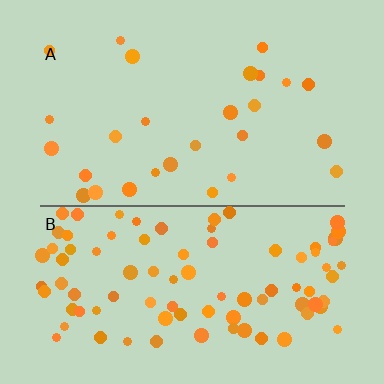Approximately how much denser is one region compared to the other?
Approximately 3.2× — region B over region A.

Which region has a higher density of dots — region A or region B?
B (the bottom).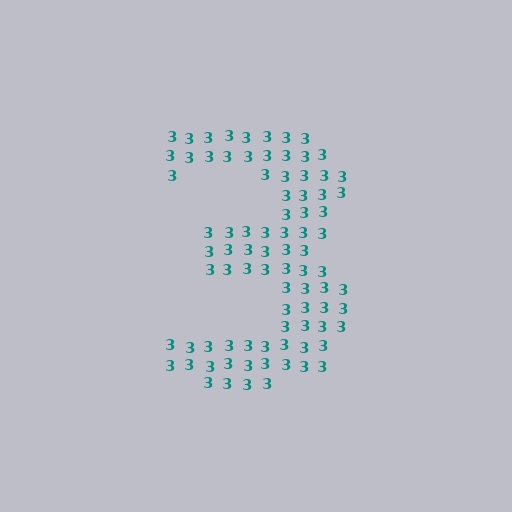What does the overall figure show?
The overall figure shows the digit 3.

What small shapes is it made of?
It is made of small digit 3's.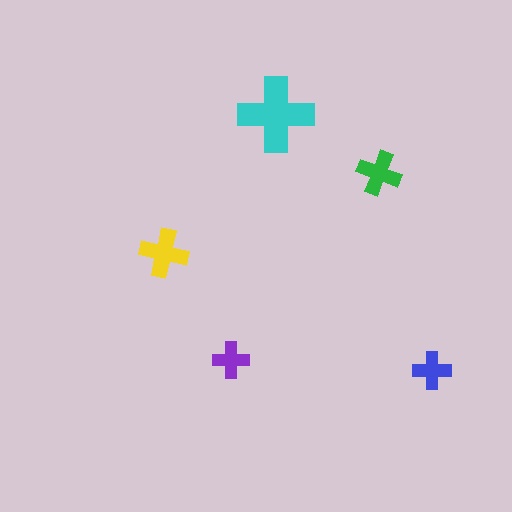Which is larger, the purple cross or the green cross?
The green one.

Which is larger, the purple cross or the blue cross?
The blue one.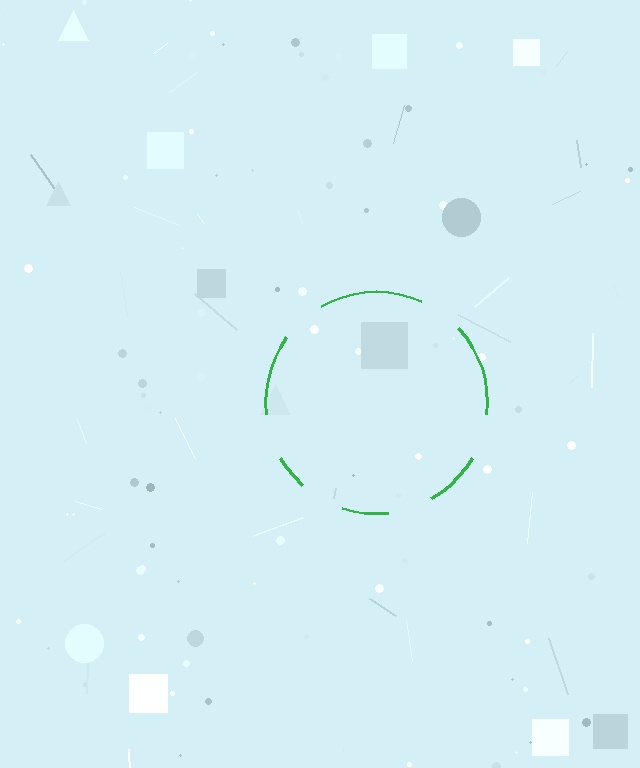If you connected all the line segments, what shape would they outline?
They would outline a circle.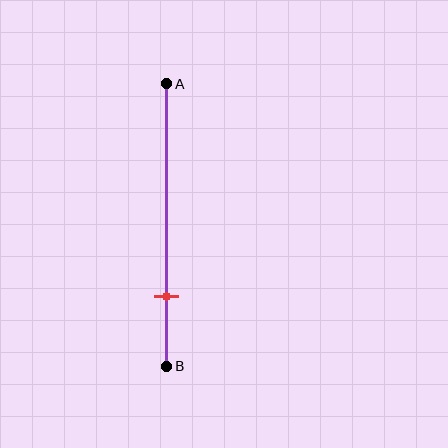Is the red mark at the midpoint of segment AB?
No, the mark is at about 75% from A, not at the 50% midpoint.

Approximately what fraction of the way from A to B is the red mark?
The red mark is approximately 75% of the way from A to B.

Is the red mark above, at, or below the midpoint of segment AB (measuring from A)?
The red mark is below the midpoint of segment AB.